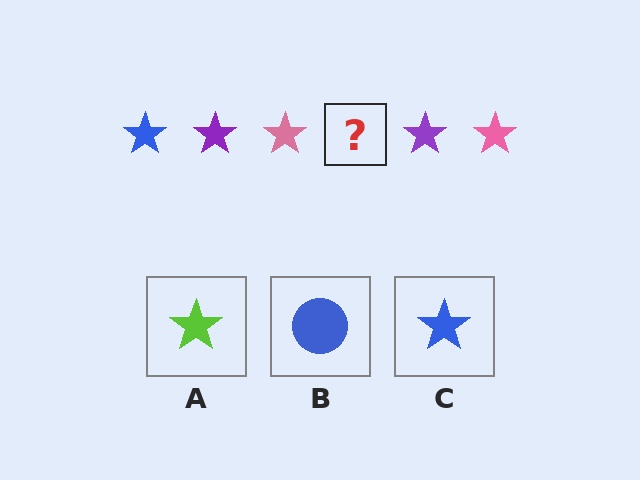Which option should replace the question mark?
Option C.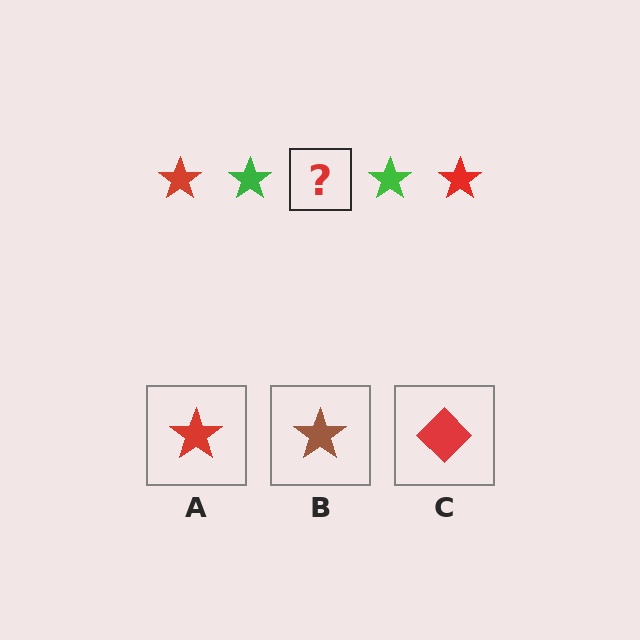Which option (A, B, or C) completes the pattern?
A.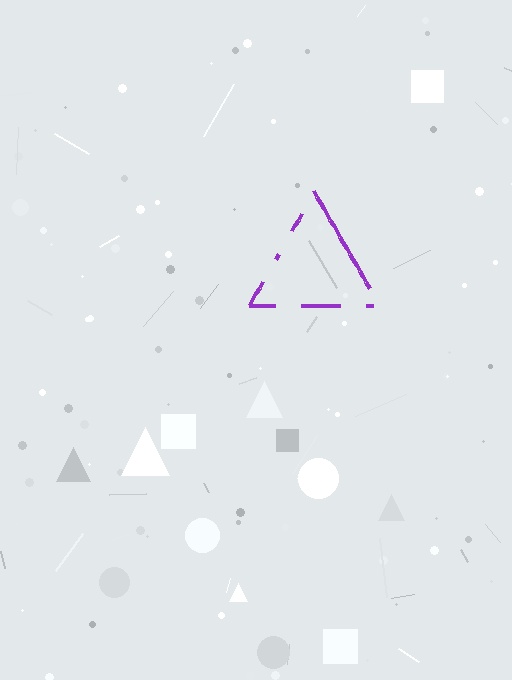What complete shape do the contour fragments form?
The contour fragments form a triangle.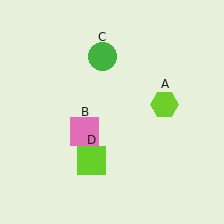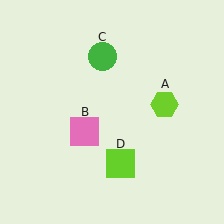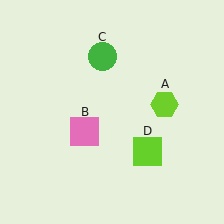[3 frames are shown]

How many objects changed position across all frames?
1 object changed position: lime square (object D).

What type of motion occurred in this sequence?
The lime square (object D) rotated counterclockwise around the center of the scene.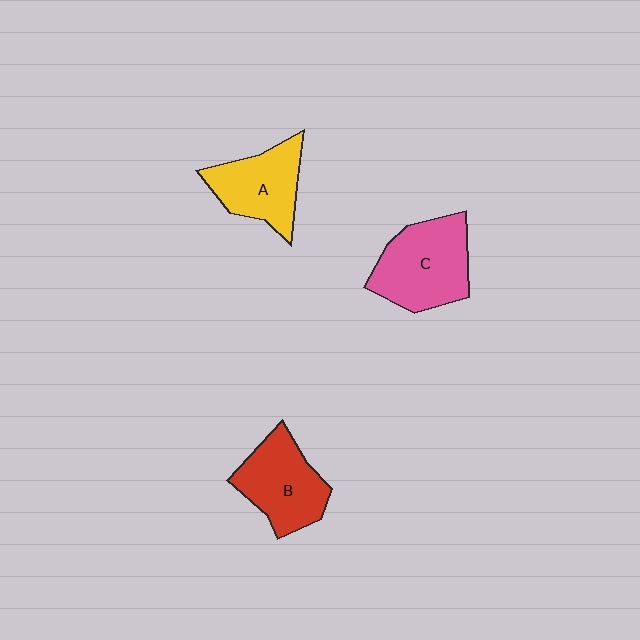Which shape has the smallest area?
Shape A (yellow).